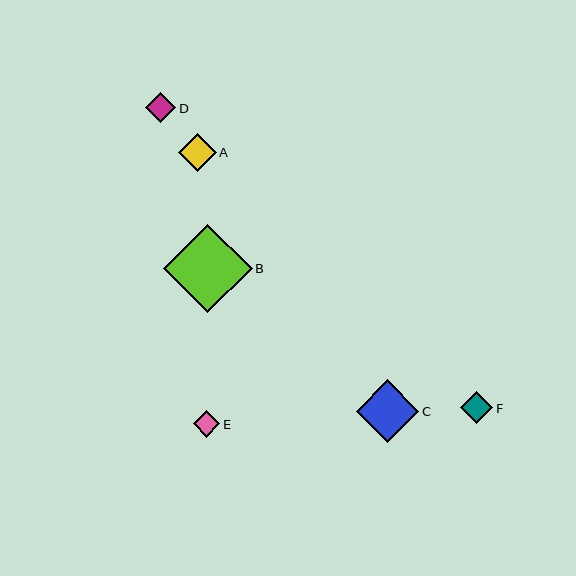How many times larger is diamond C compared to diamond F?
Diamond C is approximately 1.9 times the size of diamond F.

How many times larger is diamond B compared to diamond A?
Diamond B is approximately 2.3 times the size of diamond A.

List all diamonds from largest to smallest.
From largest to smallest: B, C, A, F, D, E.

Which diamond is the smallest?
Diamond E is the smallest with a size of approximately 26 pixels.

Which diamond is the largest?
Diamond B is the largest with a size of approximately 88 pixels.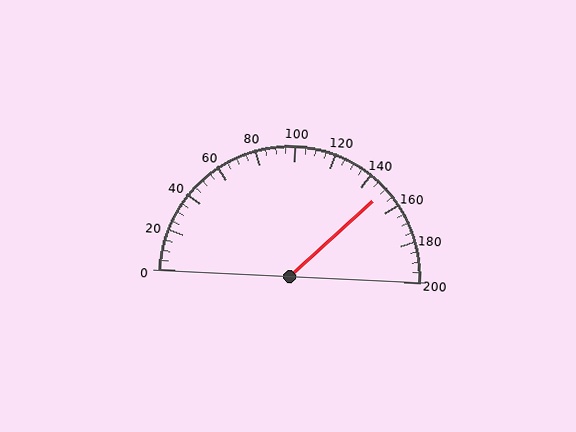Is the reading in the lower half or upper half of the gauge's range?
The reading is in the upper half of the range (0 to 200).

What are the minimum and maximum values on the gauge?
The gauge ranges from 0 to 200.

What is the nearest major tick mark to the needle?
The nearest major tick mark is 160.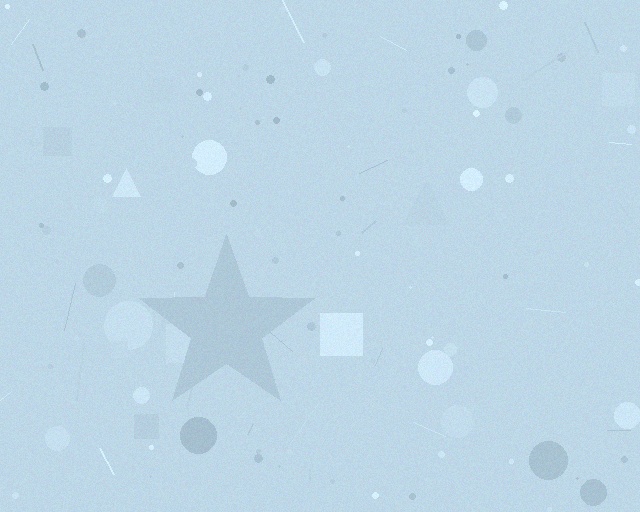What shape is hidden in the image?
A star is hidden in the image.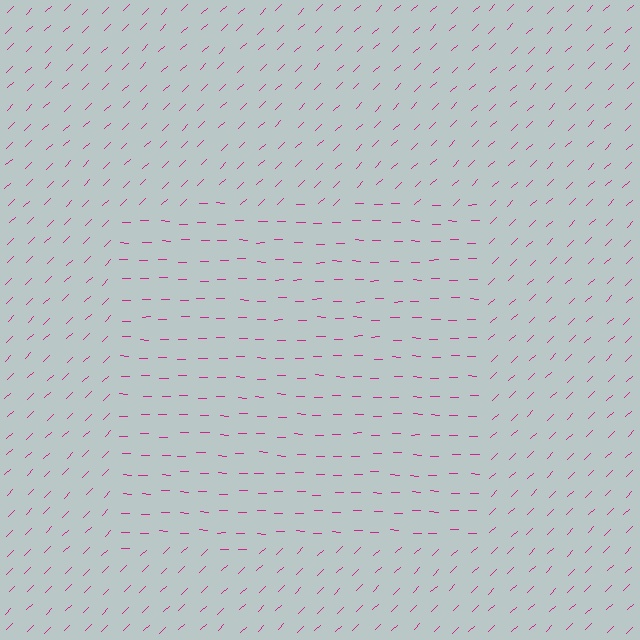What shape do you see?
I see a rectangle.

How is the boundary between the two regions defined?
The boundary is defined purely by a change in line orientation (approximately 45 degrees difference). All lines are the same color and thickness.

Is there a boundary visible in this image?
Yes, there is a texture boundary formed by a change in line orientation.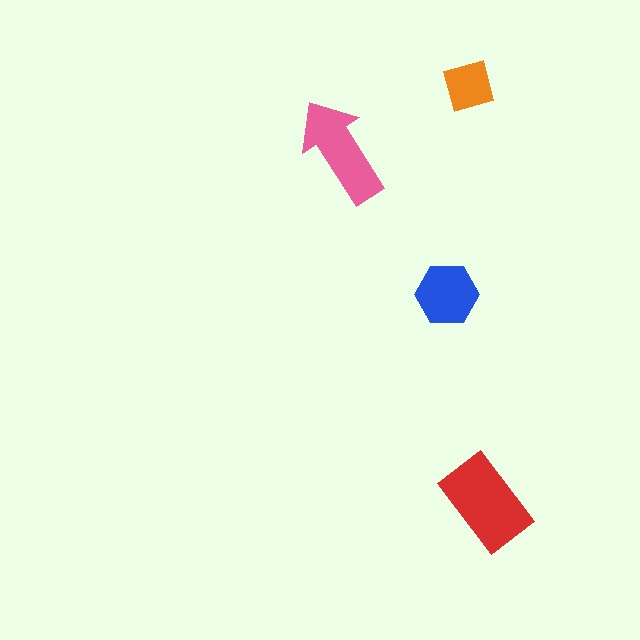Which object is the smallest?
The orange square.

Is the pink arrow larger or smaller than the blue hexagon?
Larger.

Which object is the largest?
The red rectangle.